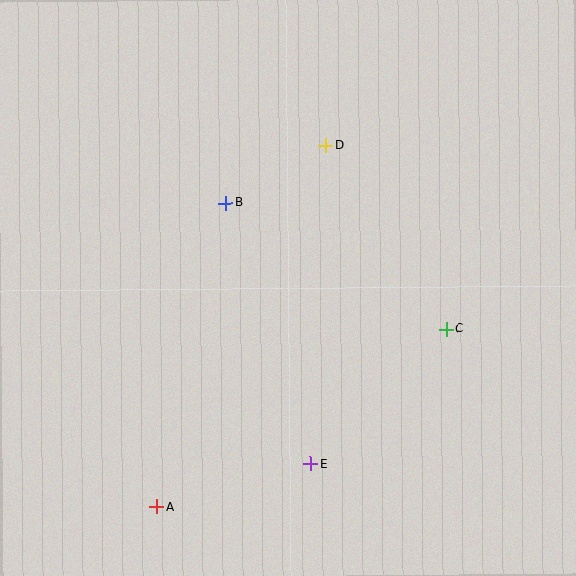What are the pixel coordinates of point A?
Point A is at (157, 507).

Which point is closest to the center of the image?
Point B at (226, 203) is closest to the center.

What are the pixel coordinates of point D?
Point D is at (325, 145).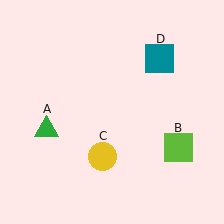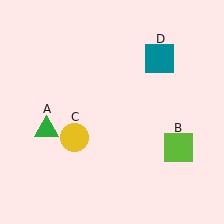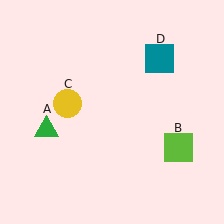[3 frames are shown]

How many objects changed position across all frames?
1 object changed position: yellow circle (object C).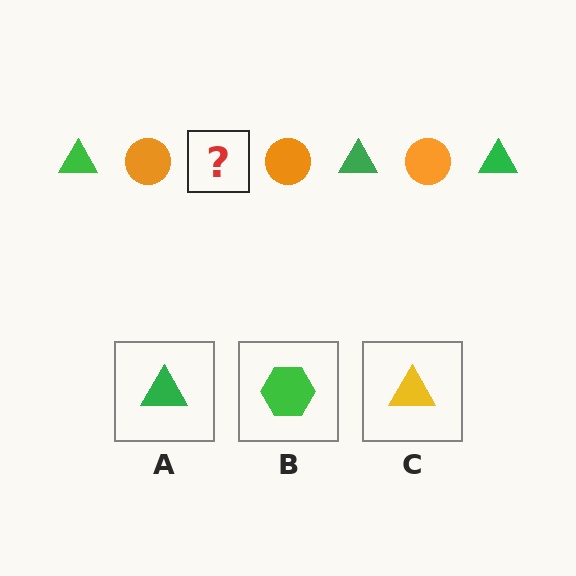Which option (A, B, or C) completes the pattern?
A.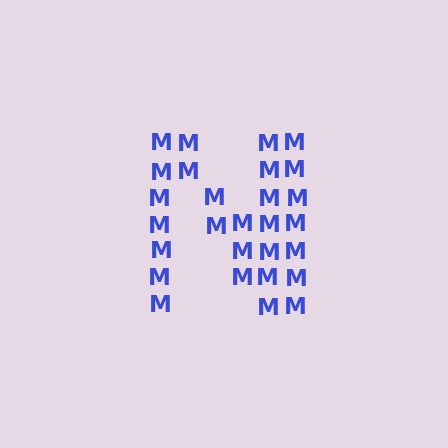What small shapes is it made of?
It is made of small letter M's.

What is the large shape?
The large shape is the letter N.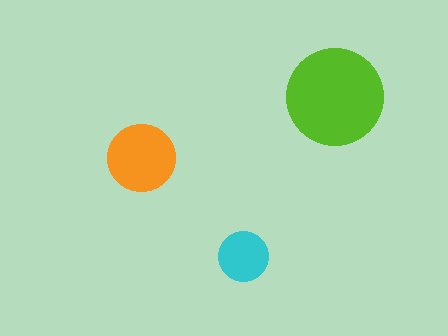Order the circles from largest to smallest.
the lime one, the orange one, the cyan one.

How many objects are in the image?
There are 3 objects in the image.